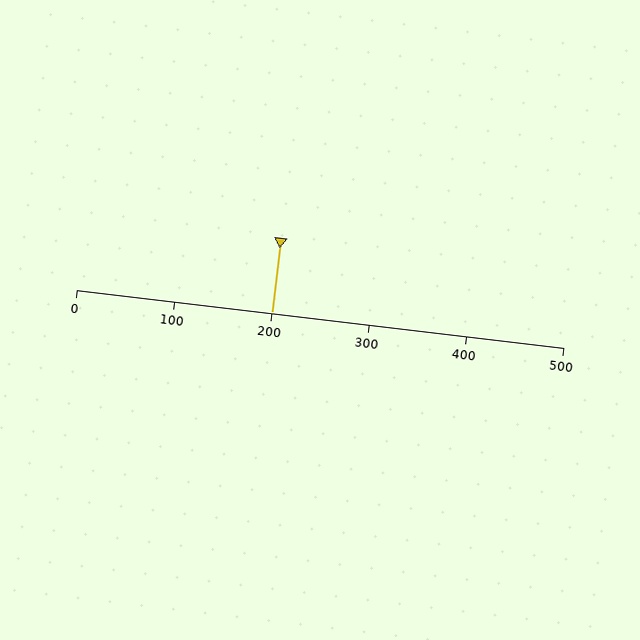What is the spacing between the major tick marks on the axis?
The major ticks are spaced 100 apart.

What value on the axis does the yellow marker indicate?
The marker indicates approximately 200.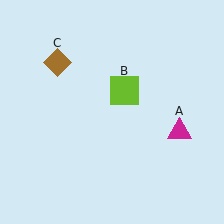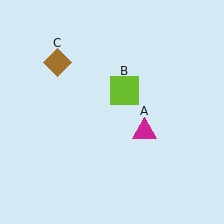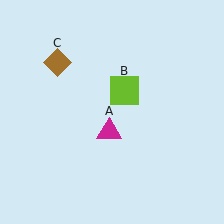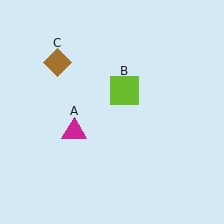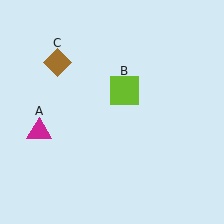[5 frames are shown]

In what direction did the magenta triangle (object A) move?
The magenta triangle (object A) moved left.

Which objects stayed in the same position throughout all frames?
Lime square (object B) and brown diamond (object C) remained stationary.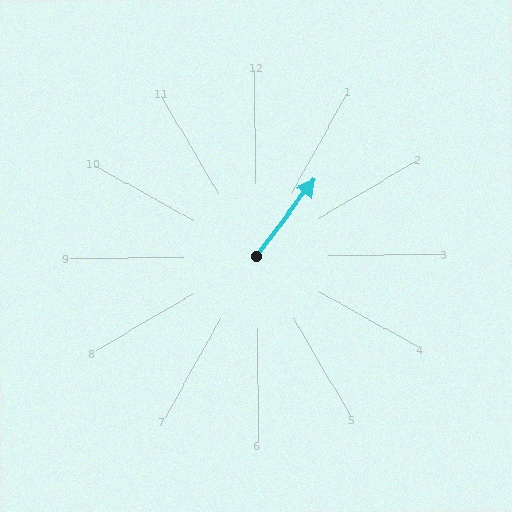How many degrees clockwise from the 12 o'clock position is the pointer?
Approximately 38 degrees.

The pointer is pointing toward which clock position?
Roughly 1 o'clock.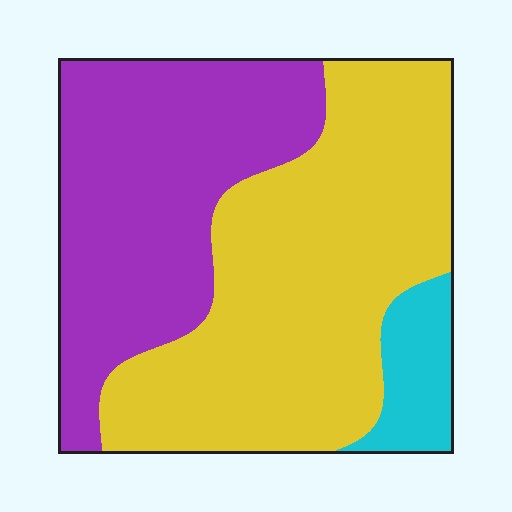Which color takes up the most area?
Yellow, at roughly 50%.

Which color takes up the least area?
Cyan, at roughly 10%.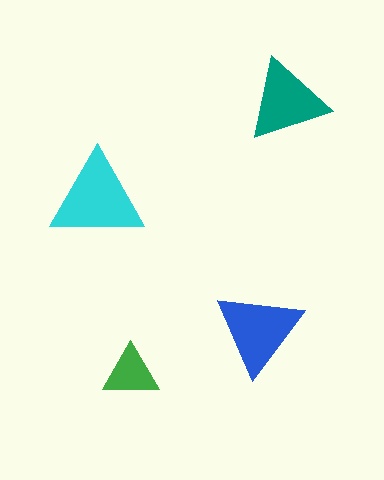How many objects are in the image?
There are 4 objects in the image.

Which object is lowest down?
The green triangle is bottommost.